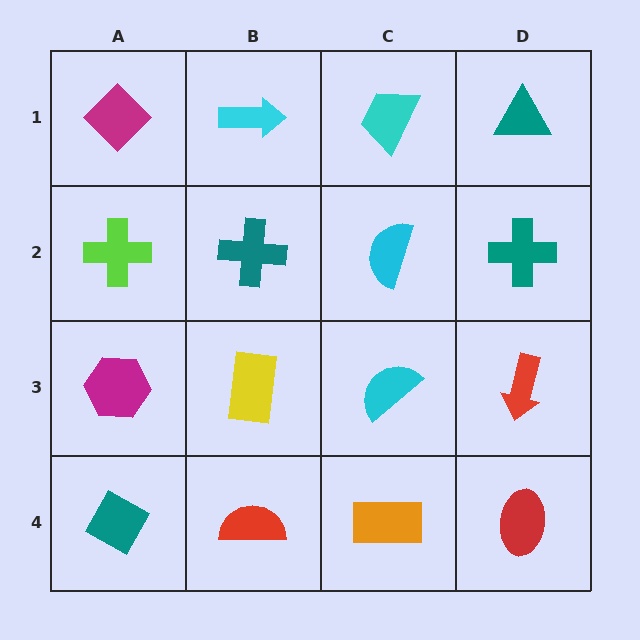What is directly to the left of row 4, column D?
An orange rectangle.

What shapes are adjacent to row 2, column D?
A teal triangle (row 1, column D), a red arrow (row 3, column D), a cyan semicircle (row 2, column C).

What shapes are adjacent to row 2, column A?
A magenta diamond (row 1, column A), a magenta hexagon (row 3, column A), a teal cross (row 2, column B).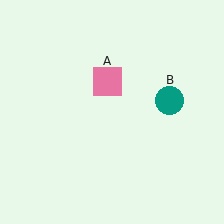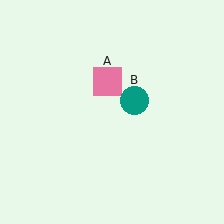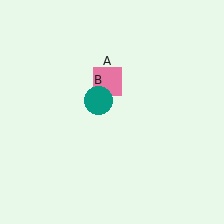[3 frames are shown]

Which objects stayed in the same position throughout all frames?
Pink square (object A) remained stationary.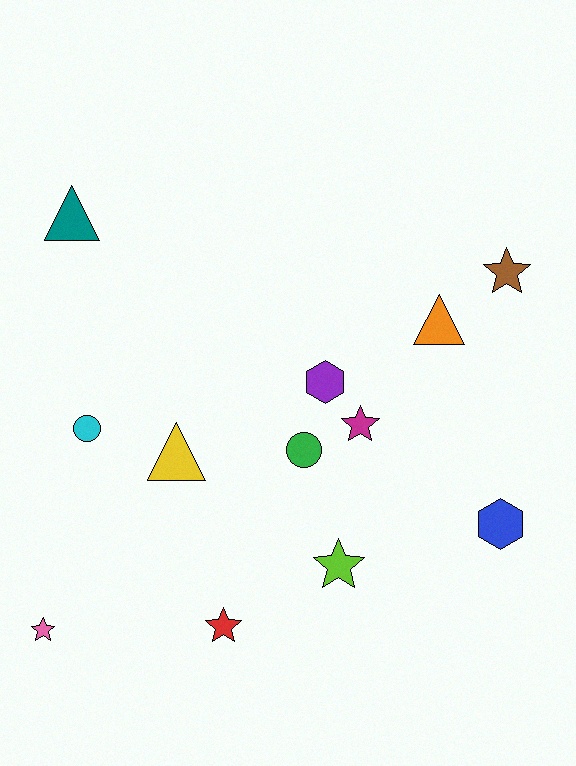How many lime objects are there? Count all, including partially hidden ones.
There is 1 lime object.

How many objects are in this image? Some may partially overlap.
There are 12 objects.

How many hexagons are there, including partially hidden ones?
There are 2 hexagons.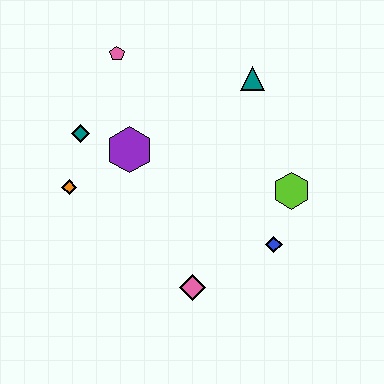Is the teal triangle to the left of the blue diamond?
Yes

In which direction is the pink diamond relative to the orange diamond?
The pink diamond is to the right of the orange diamond.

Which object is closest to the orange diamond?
The teal diamond is closest to the orange diamond.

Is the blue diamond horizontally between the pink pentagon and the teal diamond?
No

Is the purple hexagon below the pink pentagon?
Yes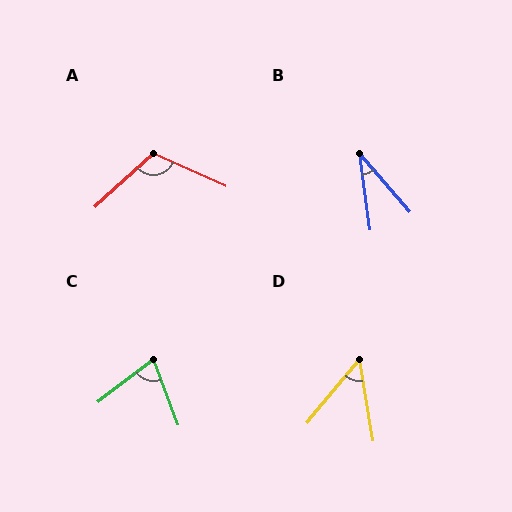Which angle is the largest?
A, at approximately 113 degrees.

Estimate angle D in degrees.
Approximately 49 degrees.